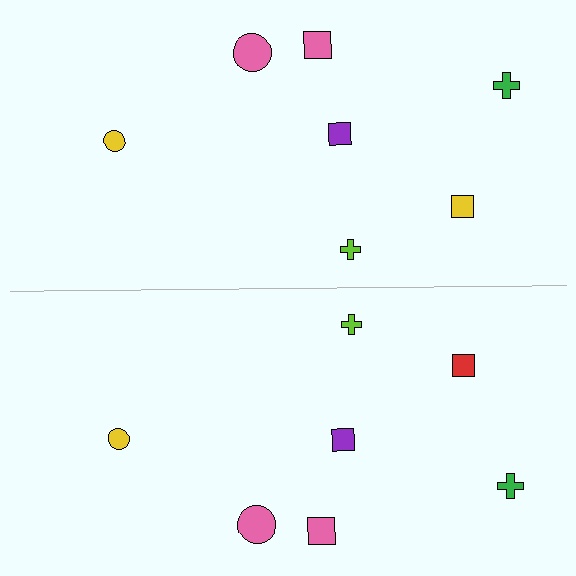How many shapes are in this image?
There are 14 shapes in this image.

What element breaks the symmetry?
The red square on the bottom side breaks the symmetry — its mirror counterpart is yellow.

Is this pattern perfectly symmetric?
No, the pattern is not perfectly symmetric. The red square on the bottom side breaks the symmetry — its mirror counterpart is yellow.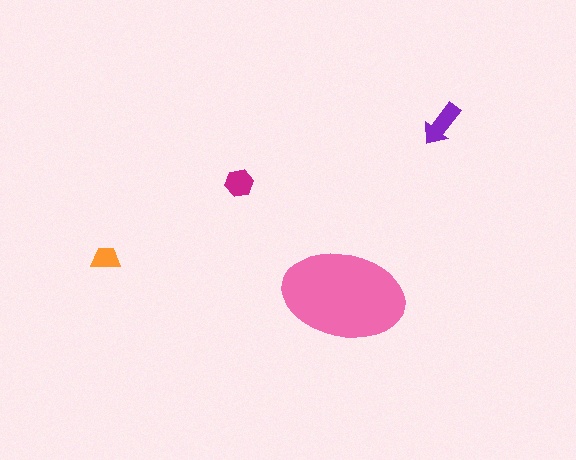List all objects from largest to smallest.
The pink ellipse, the purple arrow, the magenta hexagon, the orange trapezoid.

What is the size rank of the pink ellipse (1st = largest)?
1st.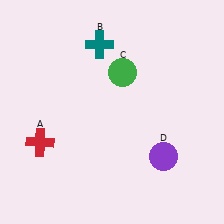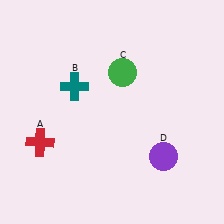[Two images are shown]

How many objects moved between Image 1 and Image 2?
1 object moved between the two images.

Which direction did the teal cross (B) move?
The teal cross (B) moved down.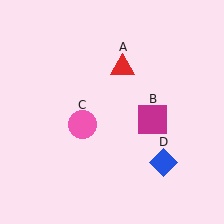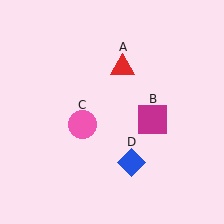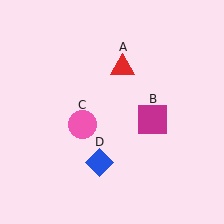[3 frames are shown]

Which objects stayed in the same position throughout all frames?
Red triangle (object A) and magenta square (object B) and pink circle (object C) remained stationary.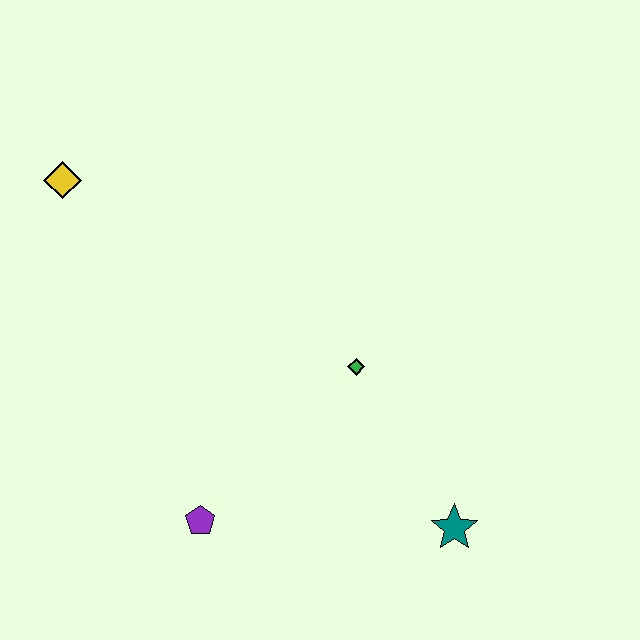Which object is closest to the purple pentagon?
The green diamond is closest to the purple pentagon.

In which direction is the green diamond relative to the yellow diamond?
The green diamond is to the right of the yellow diamond.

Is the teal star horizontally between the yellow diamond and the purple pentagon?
No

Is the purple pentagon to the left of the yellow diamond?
No